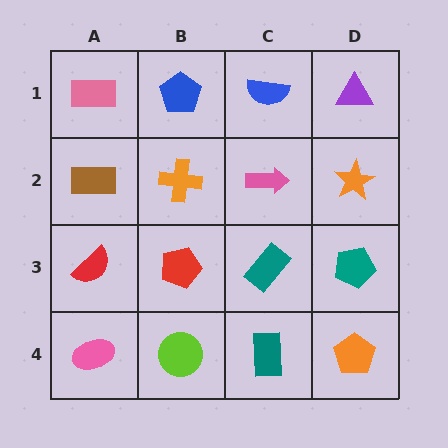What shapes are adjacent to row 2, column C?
A blue semicircle (row 1, column C), a teal rectangle (row 3, column C), an orange cross (row 2, column B), an orange star (row 2, column D).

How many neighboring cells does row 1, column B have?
3.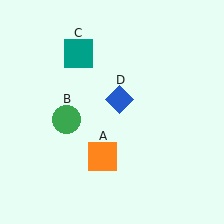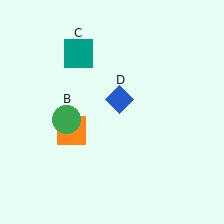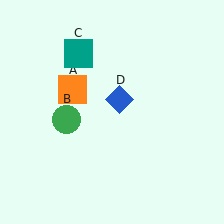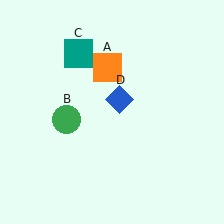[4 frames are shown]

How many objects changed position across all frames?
1 object changed position: orange square (object A).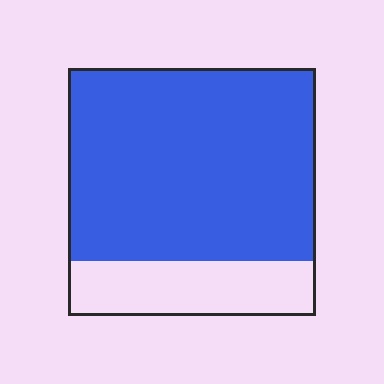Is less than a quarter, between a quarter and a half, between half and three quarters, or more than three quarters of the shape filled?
More than three quarters.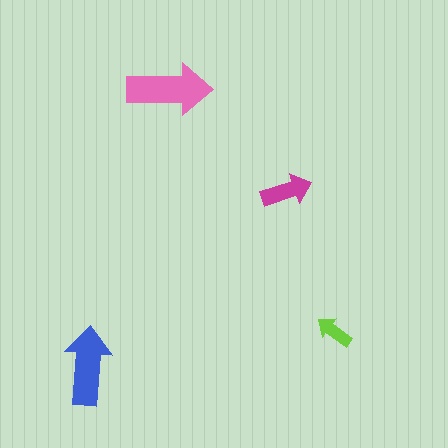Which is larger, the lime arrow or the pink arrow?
The pink one.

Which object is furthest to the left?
The blue arrow is leftmost.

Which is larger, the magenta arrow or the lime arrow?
The magenta one.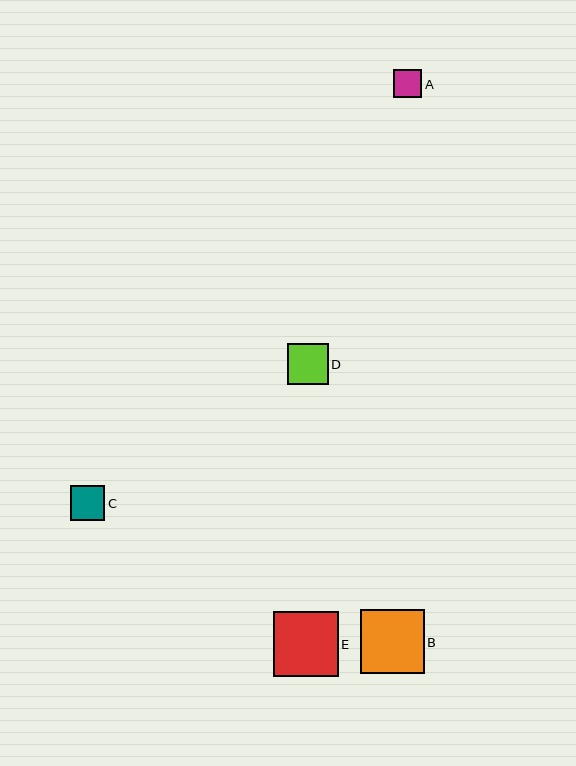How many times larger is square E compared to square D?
Square E is approximately 1.6 times the size of square D.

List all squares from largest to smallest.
From largest to smallest: E, B, D, C, A.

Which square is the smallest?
Square A is the smallest with a size of approximately 28 pixels.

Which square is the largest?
Square E is the largest with a size of approximately 65 pixels.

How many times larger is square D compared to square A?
Square D is approximately 1.4 times the size of square A.